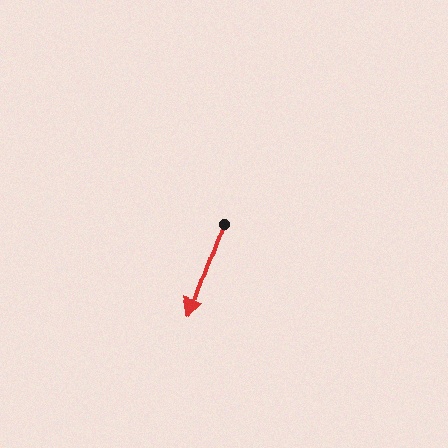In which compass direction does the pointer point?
South.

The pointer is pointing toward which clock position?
Roughly 7 o'clock.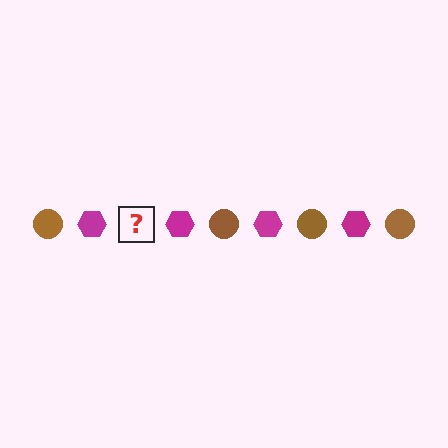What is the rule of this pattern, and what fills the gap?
The rule is that the pattern alternates between brown circle and magenta hexagon. The gap should be filled with a brown circle.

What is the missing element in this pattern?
The missing element is a brown circle.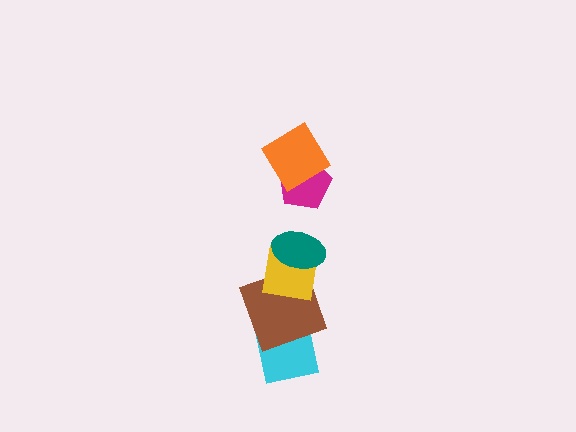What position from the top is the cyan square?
The cyan square is 6th from the top.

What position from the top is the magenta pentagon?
The magenta pentagon is 2nd from the top.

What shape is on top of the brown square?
The yellow square is on top of the brown square.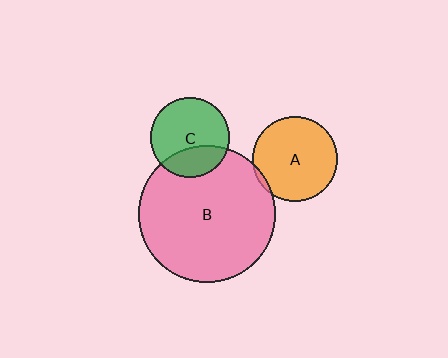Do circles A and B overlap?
Yes.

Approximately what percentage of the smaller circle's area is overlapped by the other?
Approximately 5%.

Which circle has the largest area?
Circle B (pink).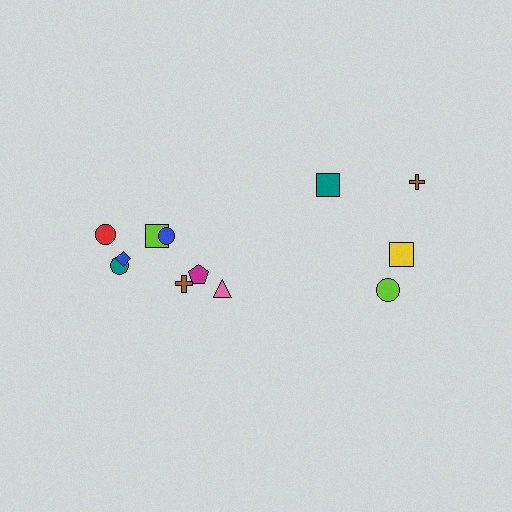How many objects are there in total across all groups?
There are 12 objects.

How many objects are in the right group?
There are 4 objects.